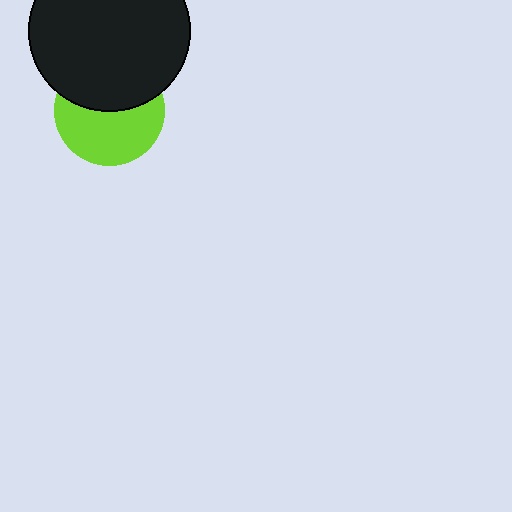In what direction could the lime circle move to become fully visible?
The lime circle could move down. That would shift it out from behind the black circle entirely.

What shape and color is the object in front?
The object in front is a black circle.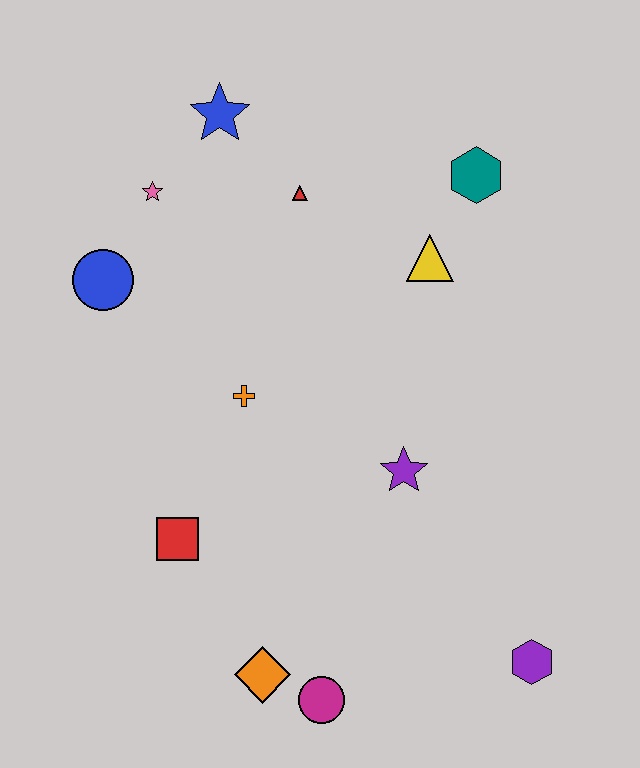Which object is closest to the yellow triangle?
The teal hexagon is closest to the yellow triangle.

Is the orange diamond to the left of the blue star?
No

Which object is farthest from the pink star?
The purple hexagon is farthest from the pink star.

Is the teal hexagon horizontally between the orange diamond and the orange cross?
No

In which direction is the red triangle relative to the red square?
The red triangle is above the red square.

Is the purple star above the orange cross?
No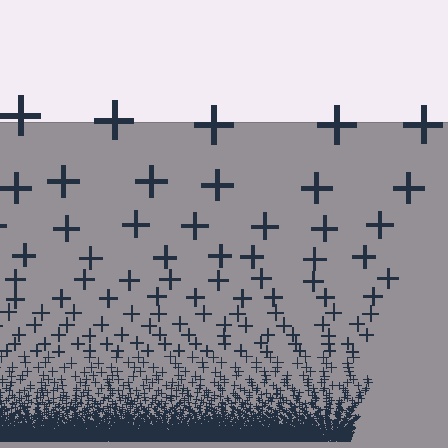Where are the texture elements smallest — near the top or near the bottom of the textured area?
Near the bottom.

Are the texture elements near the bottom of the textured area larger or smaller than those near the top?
Smaller. The gradient is inverted — elements near the bottom are smaller and denser.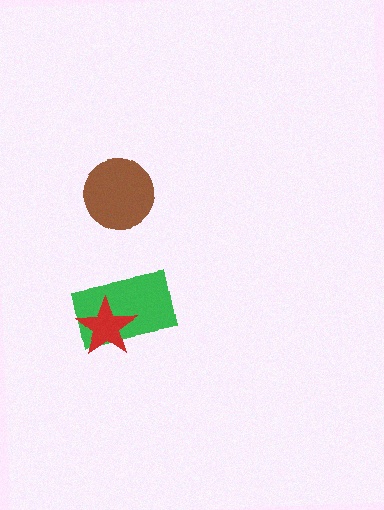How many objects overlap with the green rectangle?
1 object overlaps with the green rectangle.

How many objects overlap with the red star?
1 object overlaps with the red star.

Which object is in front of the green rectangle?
The red star is in front of the green rectangle.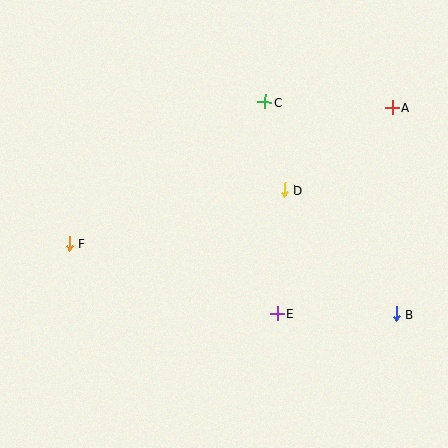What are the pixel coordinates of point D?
Point D is at (284, 190).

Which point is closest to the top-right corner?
Point A is closest to the top-right corner.